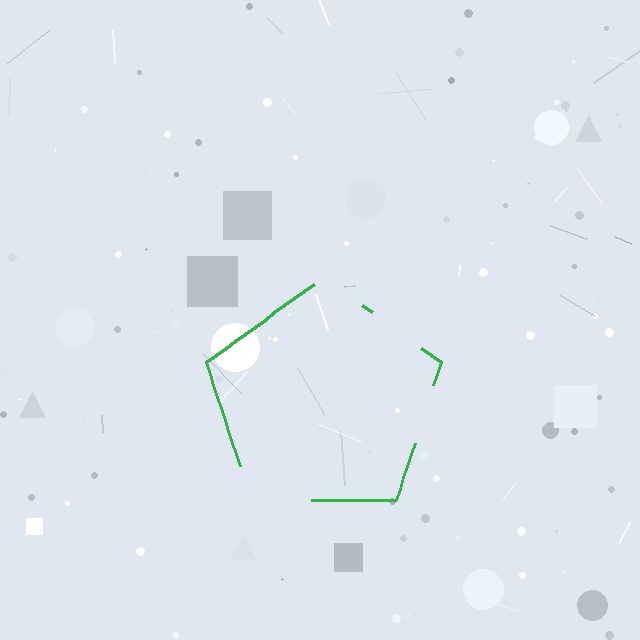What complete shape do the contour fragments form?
The contour fragments form a pentagon.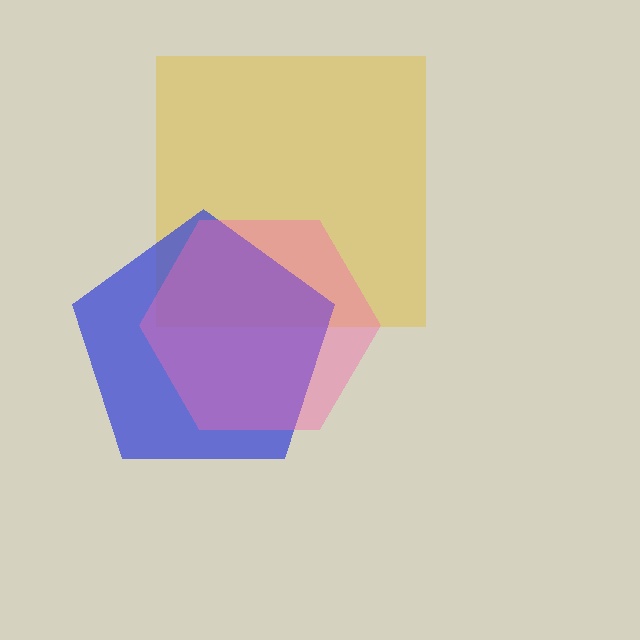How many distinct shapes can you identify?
There are 3 distinct shapes: a yellow square, a blue pentagon, a pink hexagon.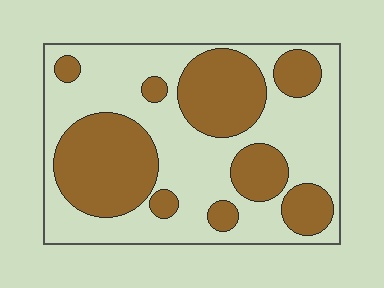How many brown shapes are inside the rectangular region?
9.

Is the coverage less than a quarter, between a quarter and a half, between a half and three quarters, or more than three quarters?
Between a quarter and a half.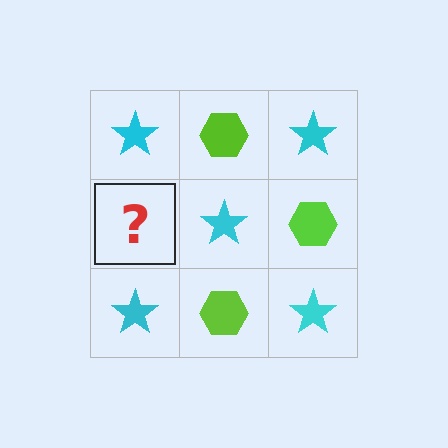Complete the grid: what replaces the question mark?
The question mark should be replaced with a lime hexagon.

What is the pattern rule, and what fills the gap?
The rule is that it alternates cyan star and lime hexagon in a checkerboard pattern. The gap should be filled with a lime hexagon.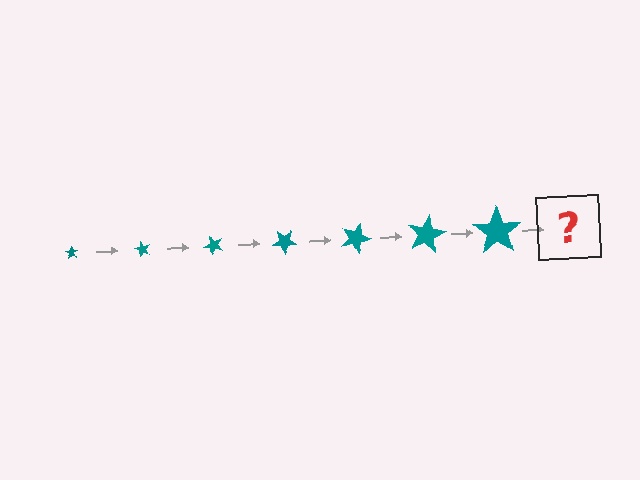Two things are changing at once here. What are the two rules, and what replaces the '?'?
The two rules are that the star grows larger each step and it rotates 60 degrees each step. The '?' should be a star, larger than the previous one and rotated 420 degrees from the start.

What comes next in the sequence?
The next element should be a star, larger than the previous one and rotated 420 degrees from the start.